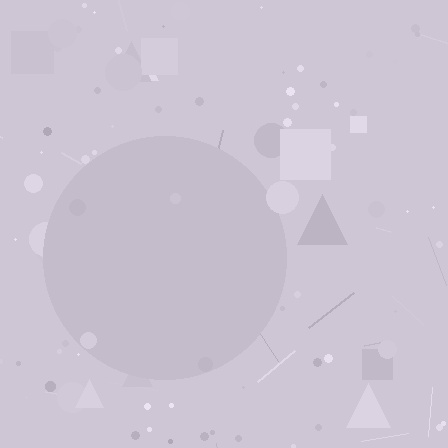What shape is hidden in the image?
A circle is hidden in the image.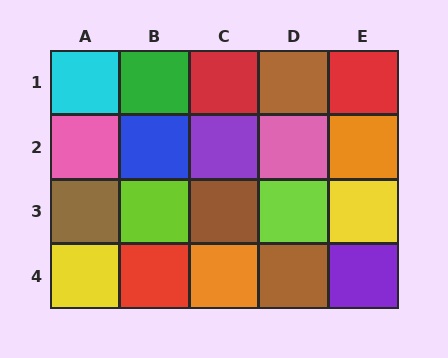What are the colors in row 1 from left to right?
Cyan, green, red, brown, red.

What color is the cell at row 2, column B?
Blue.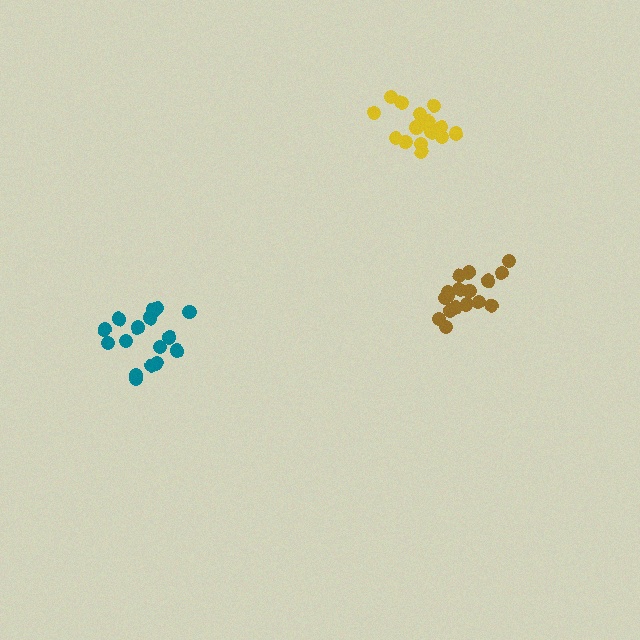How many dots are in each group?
Group 1: 16 dots, Group 2: 17 dots, Group 3: 17 dots (50 total).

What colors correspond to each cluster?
The clusters are colored: teal, brown, yellow.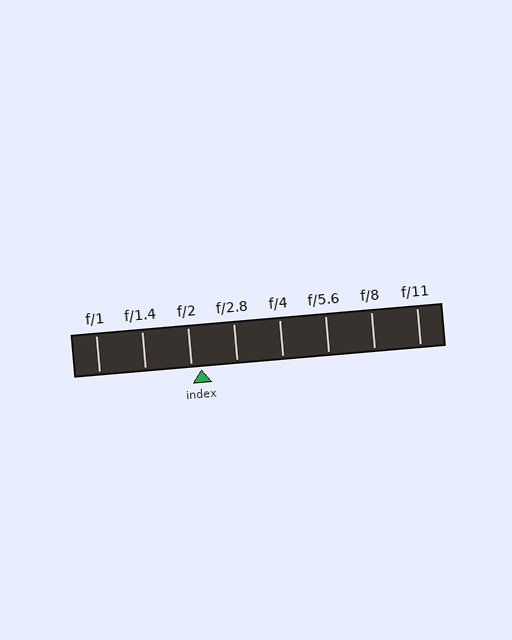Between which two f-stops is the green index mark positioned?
The index mark is between f/2 and f/2.8.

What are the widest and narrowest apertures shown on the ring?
The widest aperture shown is f/1 and the narrowest is f/11.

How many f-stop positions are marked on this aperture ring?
There are 8 f-stop positions marked.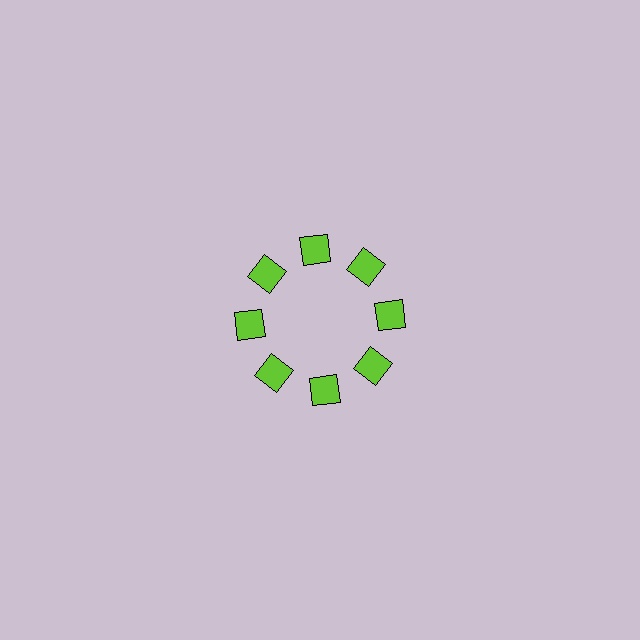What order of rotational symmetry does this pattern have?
This pattern has 8-fold rotational symmetry.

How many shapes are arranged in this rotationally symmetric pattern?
There are 8 shapes, arranged in 8 groups of 1.